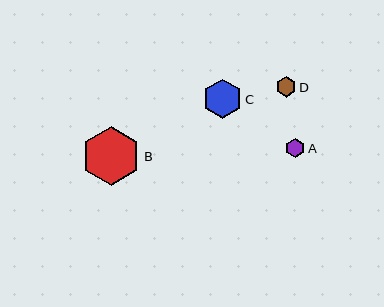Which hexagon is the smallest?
Hexagon A is the smallest with a size of approximately 19 pixels.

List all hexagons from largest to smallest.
From largest to smallest: B, C, D, A.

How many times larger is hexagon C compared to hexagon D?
Hexagon C is approximately 1.9 times the size of hexagon D.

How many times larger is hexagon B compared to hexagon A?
Hexagon B is approximately 3.1 times the size of hexagon A.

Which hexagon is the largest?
Hexagon B is the largest with a size of approximately 59 pixels.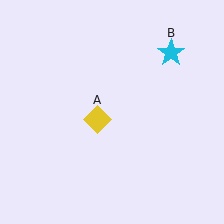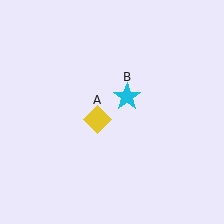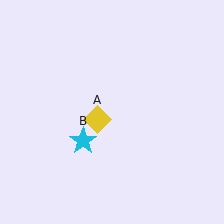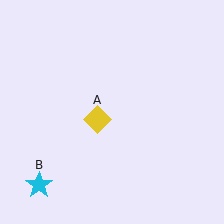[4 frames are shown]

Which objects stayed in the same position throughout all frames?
Yellow diamond (object A) remained stationary.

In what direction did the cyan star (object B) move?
The cyan star (object B) moved down and to the left.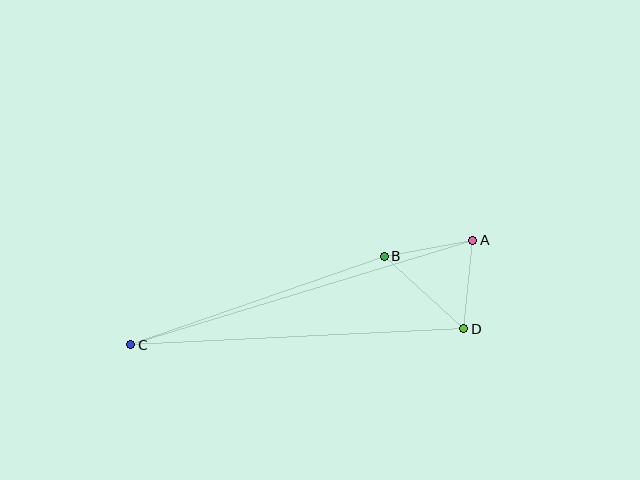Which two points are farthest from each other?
Points A and C are farthest from each other.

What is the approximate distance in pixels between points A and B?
The distance between A and B is approximately 90 pixels.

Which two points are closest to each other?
Points A and D are closest to each other.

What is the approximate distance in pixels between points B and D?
The distance between B and D is approximately 108 pixels.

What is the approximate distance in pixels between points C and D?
The distance between C and D is approximately 333 pixels.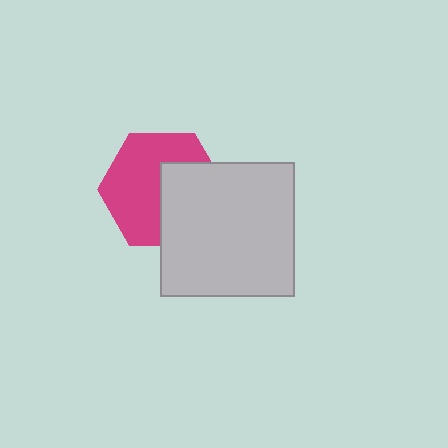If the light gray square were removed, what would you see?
You would see the complete magenta hexagon.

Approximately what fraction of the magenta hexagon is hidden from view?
Roughly 42% of the magenta hexagon is hidden behind the light gray square.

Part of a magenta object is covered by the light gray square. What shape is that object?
It is a hexagon.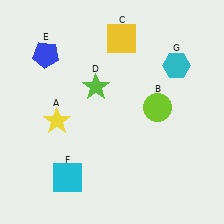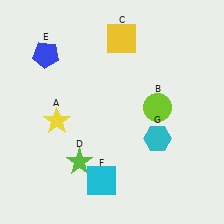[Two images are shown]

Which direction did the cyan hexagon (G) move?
The cyan hexagon (G) moved down.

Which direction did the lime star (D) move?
The lime star (D) moved down.